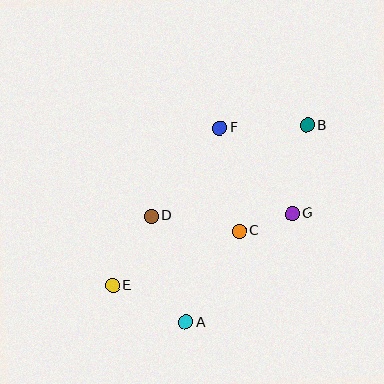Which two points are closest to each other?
Points C and G are closest to each other.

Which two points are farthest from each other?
Points B and E are farthest from each other.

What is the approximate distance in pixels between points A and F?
The distance between A and F is approximately 197 pixels.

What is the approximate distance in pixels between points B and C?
The distance between B and C is approximately 126 pixels.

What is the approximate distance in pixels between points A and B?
The distance between A and B is approximately 231 pixels.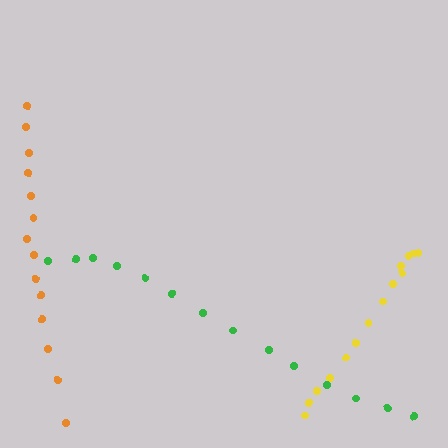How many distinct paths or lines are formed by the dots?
There are 3 distinct paths.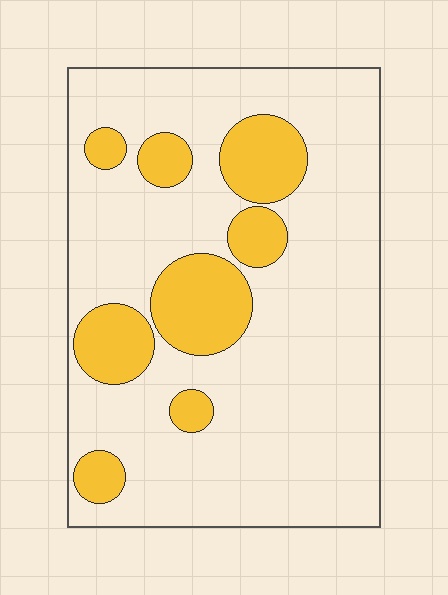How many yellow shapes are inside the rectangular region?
8.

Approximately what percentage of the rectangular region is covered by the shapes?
Approximately 20%.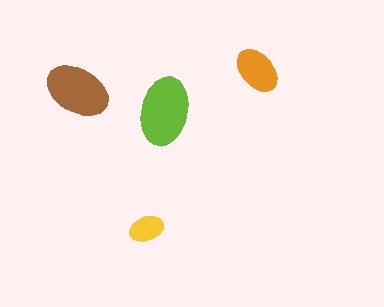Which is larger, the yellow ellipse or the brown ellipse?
The brown one.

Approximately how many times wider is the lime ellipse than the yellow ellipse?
About 2 times wider.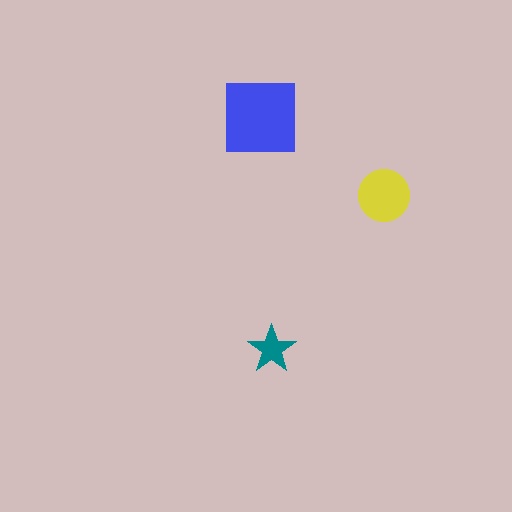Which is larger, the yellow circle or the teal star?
The yellow circle.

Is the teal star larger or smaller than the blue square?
Smaller.